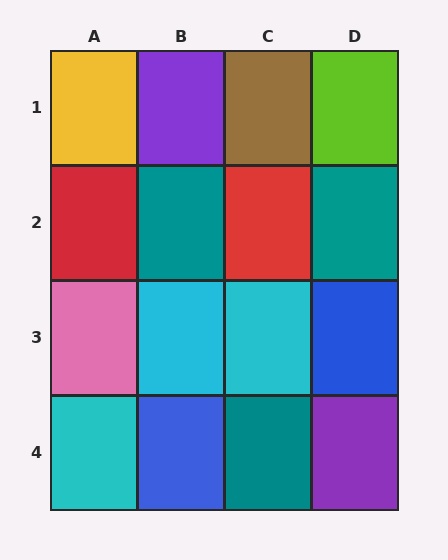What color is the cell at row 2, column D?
Teal.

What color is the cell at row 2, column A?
Red.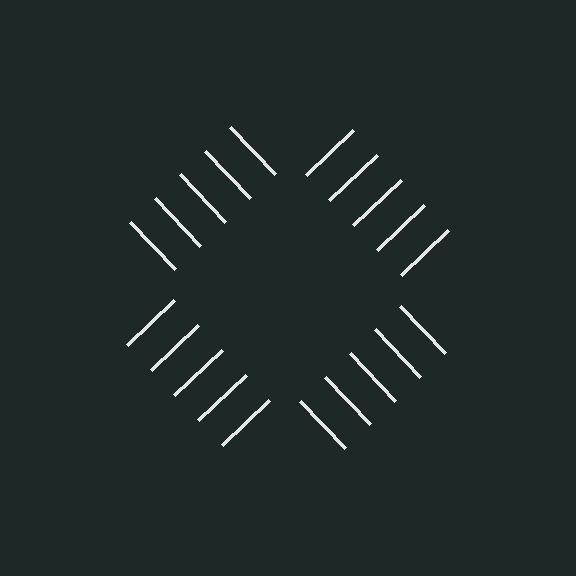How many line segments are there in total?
20 — 5 along each of the 4 edges.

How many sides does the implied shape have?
4 sides — the line-ends trace a square.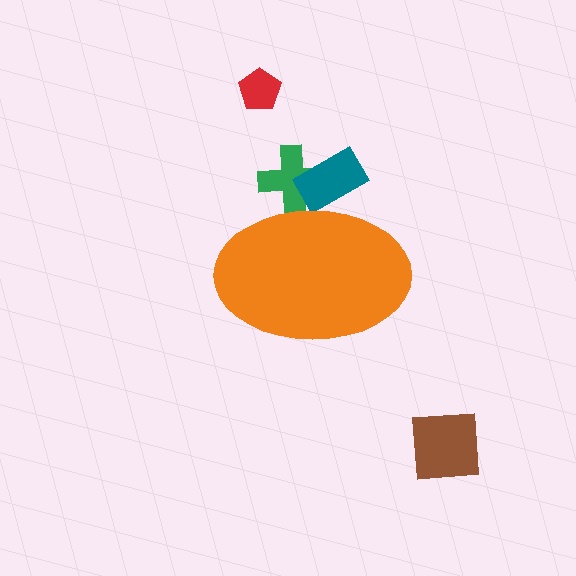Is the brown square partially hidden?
No, the brown square is fully visible.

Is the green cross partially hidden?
Yes, the green cross is partially hidden behind the orange ellipse.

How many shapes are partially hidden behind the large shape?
2 shapes are partially hidden.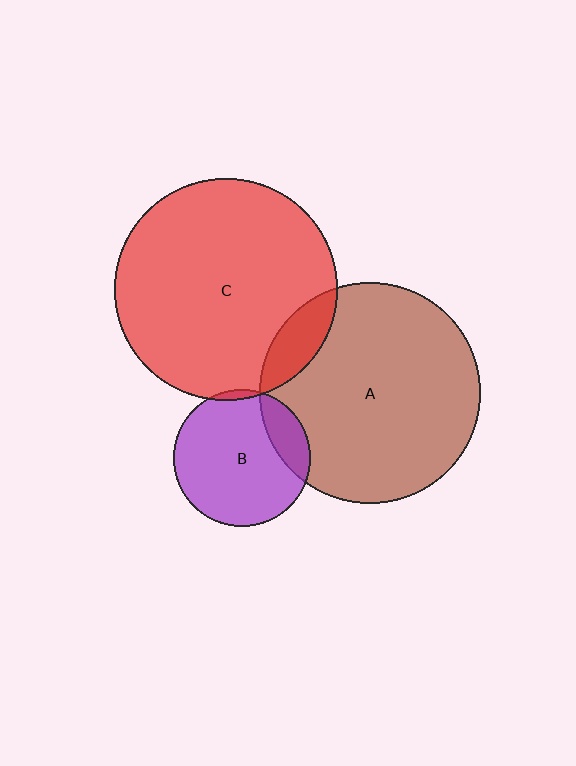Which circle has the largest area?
Circle C (red).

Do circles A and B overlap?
Yes.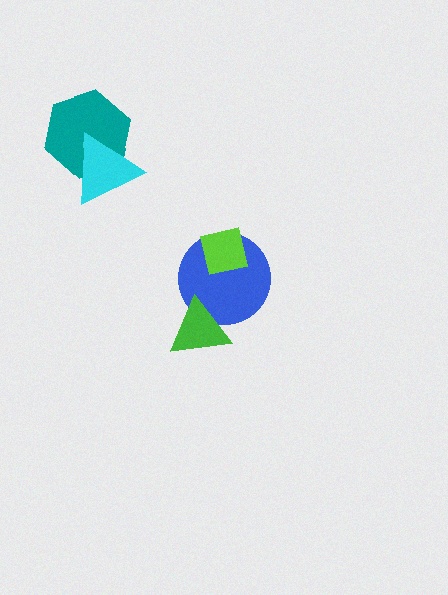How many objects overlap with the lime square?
1 object overlaps with the lime square.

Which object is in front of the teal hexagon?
The cyan triangle is in front of the teal hexagon.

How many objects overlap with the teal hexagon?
1 object overlaps with the teal hexagon.